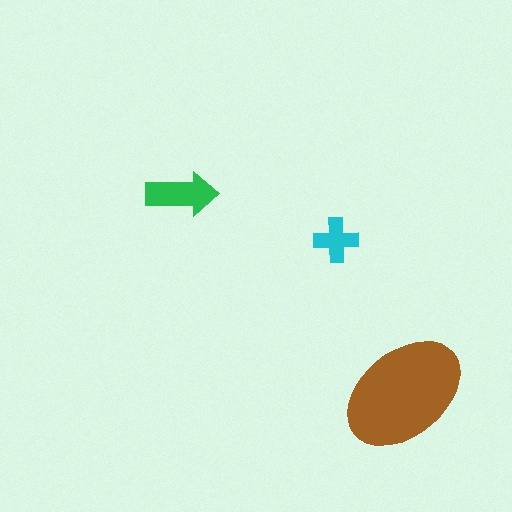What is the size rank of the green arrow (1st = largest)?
2nd.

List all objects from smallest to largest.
The cyan cross, the green arrow, the brown ellipse.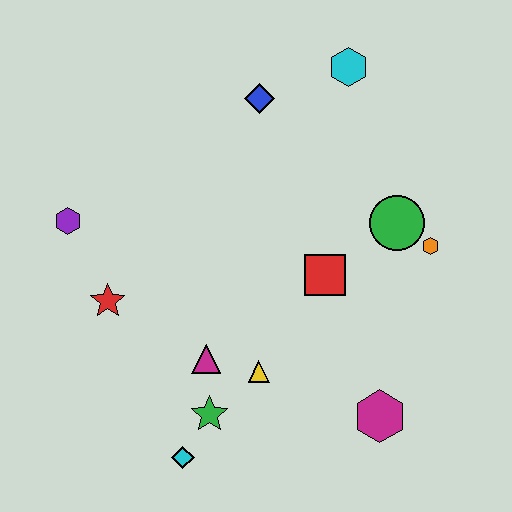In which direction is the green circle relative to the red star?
The green circle is to the right of the red star.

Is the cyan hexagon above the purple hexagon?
Yes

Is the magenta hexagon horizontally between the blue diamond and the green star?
No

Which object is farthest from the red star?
The cyan hexagon is farthest from the red star.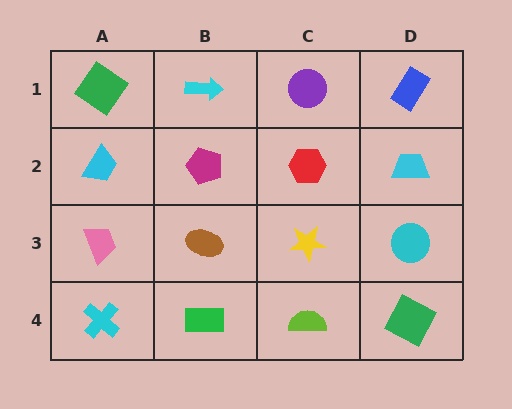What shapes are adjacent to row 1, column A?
A cyan trapezoid (row 2, column A), a cyan arrow (row 1, column B).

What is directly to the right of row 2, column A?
A magenta pentagon.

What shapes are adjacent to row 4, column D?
A cyan circle (row 3, column D), a lime semicircle (row 4, column C).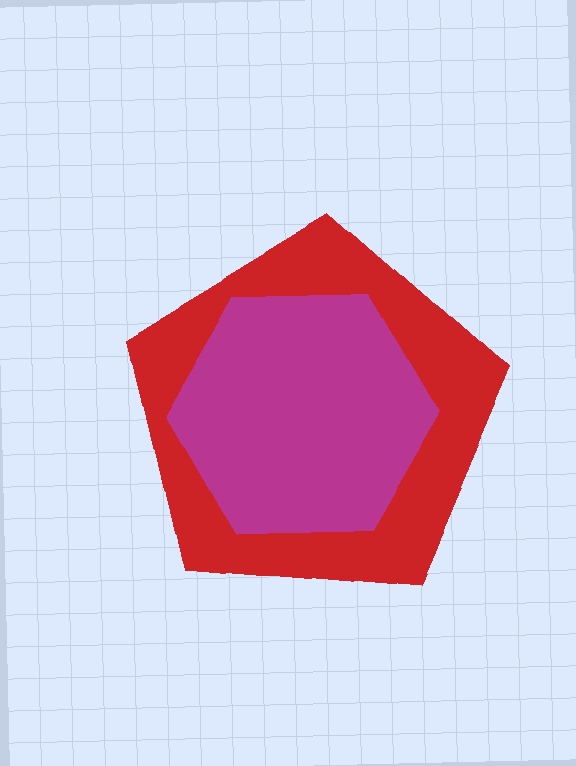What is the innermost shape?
The magenta hexagon.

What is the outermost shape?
The red pentagon.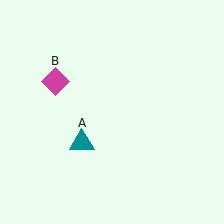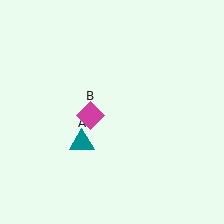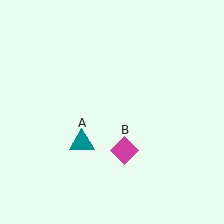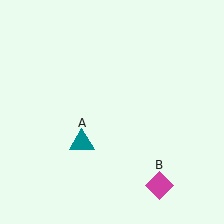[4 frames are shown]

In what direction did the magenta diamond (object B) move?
The magenta diamond (object B) moved down and to the right.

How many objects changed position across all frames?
1 object changed position: magenta diamond (object B).